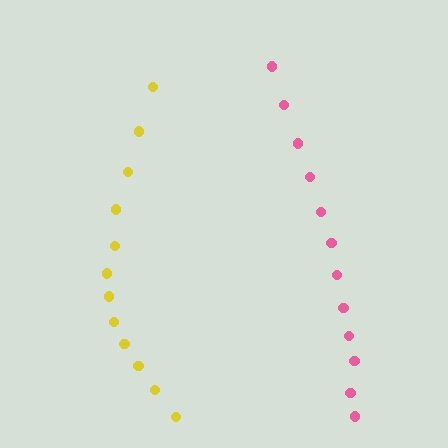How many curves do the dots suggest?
There are 2 distinct paths.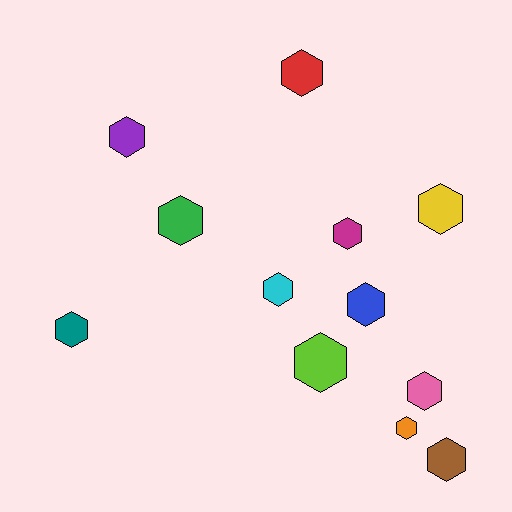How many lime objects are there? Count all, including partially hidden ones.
There is 1 lime object.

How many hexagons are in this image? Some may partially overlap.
There are 12 hexagons.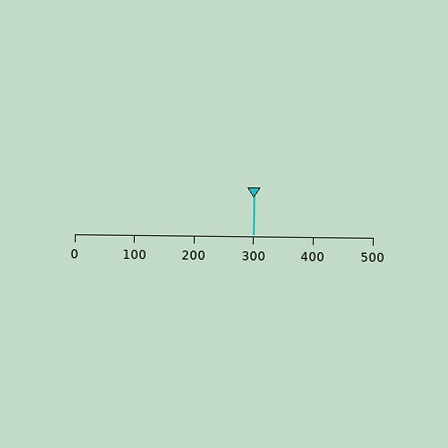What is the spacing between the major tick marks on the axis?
The major ticks are spaced 100 apart.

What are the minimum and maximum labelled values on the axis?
The axis runs from 0 to 500.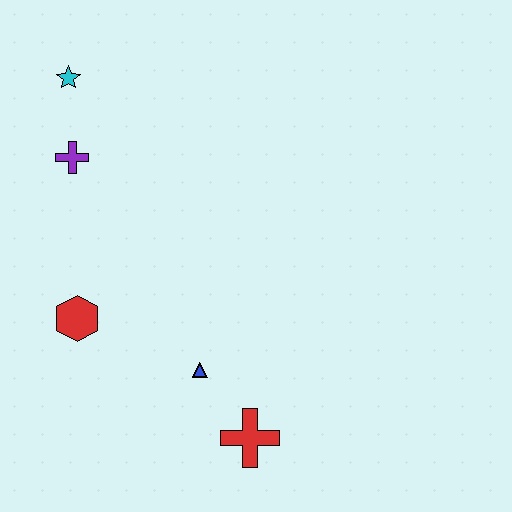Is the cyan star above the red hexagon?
Yes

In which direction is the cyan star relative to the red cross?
The cyan star is above the red cross.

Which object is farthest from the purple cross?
The red cross is farthest from the purple cross.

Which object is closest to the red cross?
The blue triangle is closest to the red cross.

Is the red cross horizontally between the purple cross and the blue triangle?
No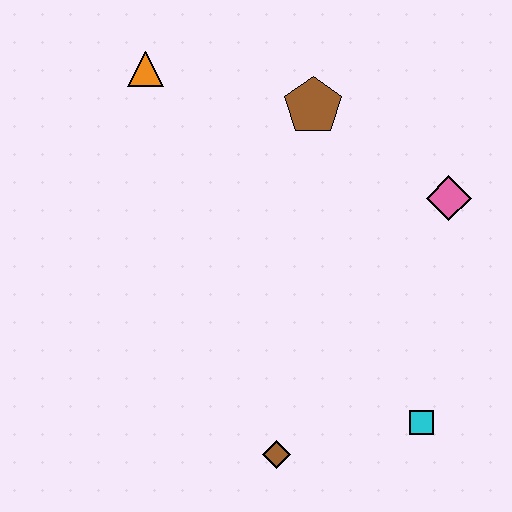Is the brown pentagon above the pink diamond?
Yes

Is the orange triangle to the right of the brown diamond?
No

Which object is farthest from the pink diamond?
The orange triangle is farthest from the pink diamond.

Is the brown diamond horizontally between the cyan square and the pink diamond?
No